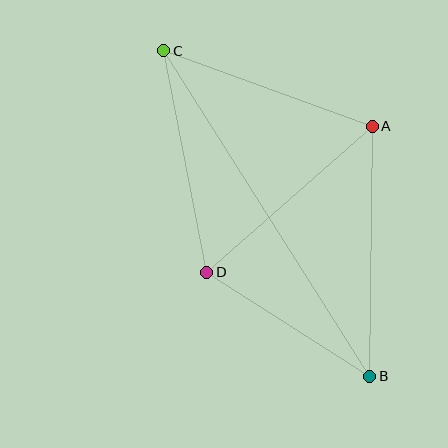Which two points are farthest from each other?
Points B and C are farthest from each other.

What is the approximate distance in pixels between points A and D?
The distance between A and D is approximately 221 pixels.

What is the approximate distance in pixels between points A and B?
The distance between A and B is approximately 250 pixels.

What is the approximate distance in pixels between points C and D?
The distance between C and D is approximately 226 pixels.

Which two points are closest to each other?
Points B and D are closest to each other.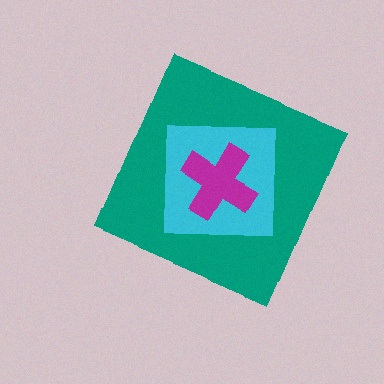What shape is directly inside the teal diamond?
The cyan square.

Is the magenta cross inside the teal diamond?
Yes.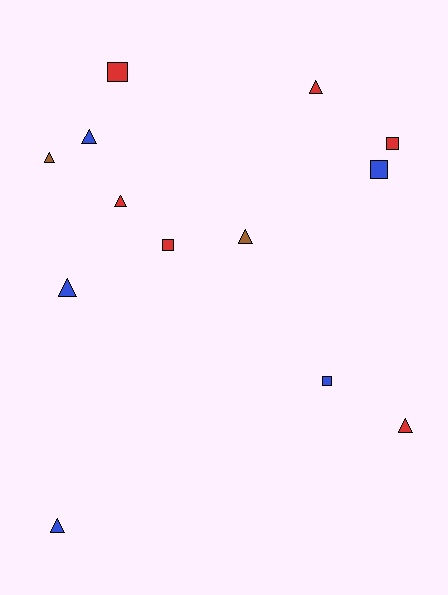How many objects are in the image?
There are 13 objects.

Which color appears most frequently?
Red, with 6 objects.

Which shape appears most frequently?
Triangle, with 8 objects.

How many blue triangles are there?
There are 3 blue triangles.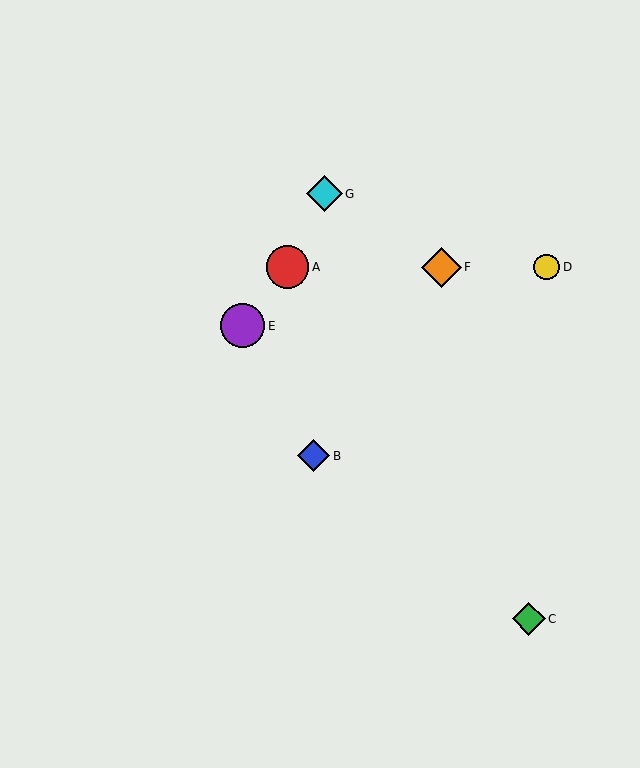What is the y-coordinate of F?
Object F is at y≈267.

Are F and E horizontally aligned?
No, F is at y≈267 and E is at y≈326.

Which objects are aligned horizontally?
Objects A, D, F are aligned horizontally.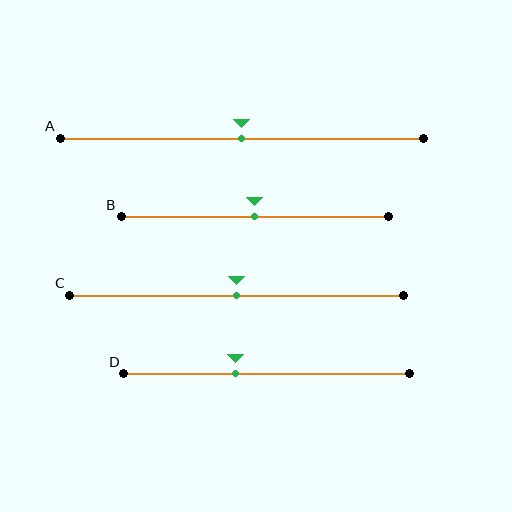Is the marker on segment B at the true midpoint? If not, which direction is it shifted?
Yes, the marker on segment B is at the true midpoint.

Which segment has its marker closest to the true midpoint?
Segment A has its marker closest to the true midpoint.